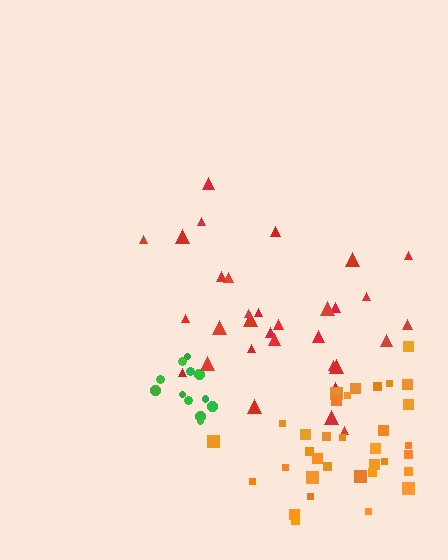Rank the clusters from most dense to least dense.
green, orange, red.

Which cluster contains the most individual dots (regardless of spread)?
Orange (34).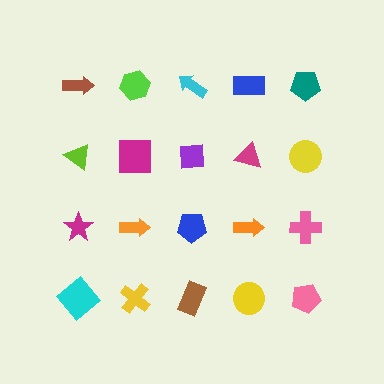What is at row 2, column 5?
A yellow circle.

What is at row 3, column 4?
An orange arrow.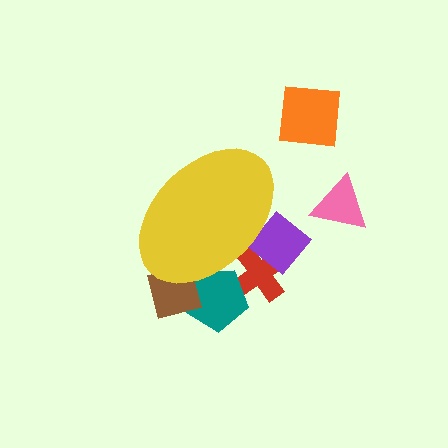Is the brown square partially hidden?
Yes, the brown square is partially hidden behind the yellow ellipse.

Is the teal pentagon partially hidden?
Yes, the teal pentagon is partially hidden behind the yellow ellipse.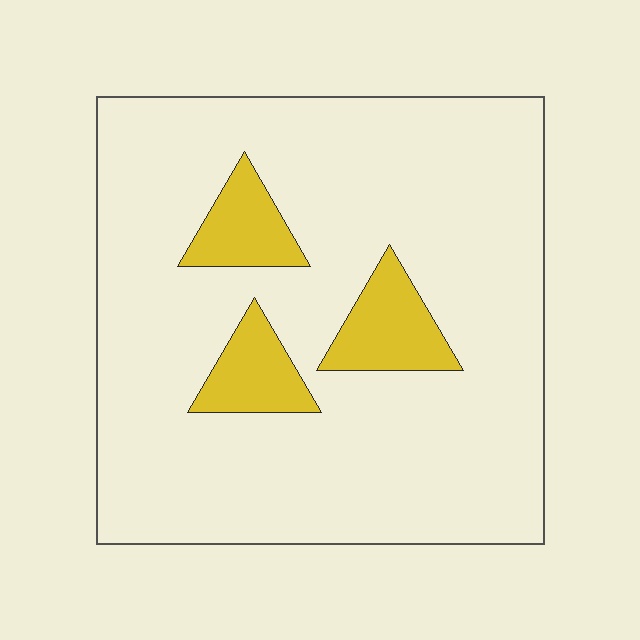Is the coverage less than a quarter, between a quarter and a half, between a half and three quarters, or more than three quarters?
Less than a quarter.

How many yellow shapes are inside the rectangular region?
3.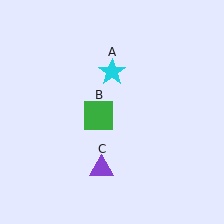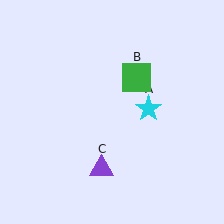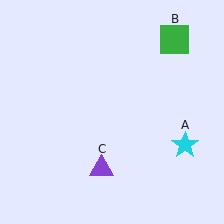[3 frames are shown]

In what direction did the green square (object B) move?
The green square (object B) moved up and to the right.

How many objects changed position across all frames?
2 objects changed position: cyan star (object A), green square (object B).